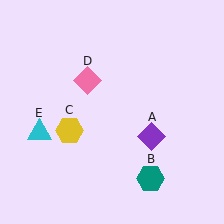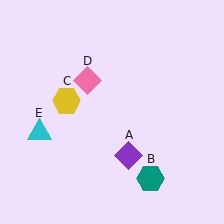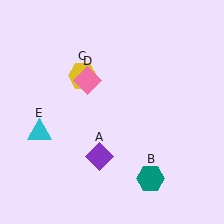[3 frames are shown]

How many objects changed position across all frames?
2 objects changed position: purple diamond (object A), yellow hexagon (object C).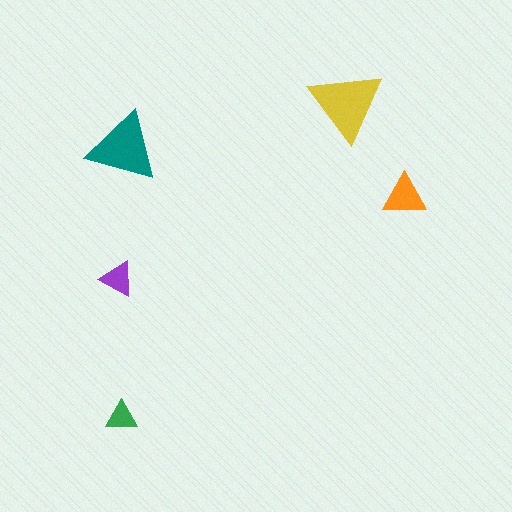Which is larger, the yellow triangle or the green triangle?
The yellow one.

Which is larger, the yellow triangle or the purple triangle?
The yellow one.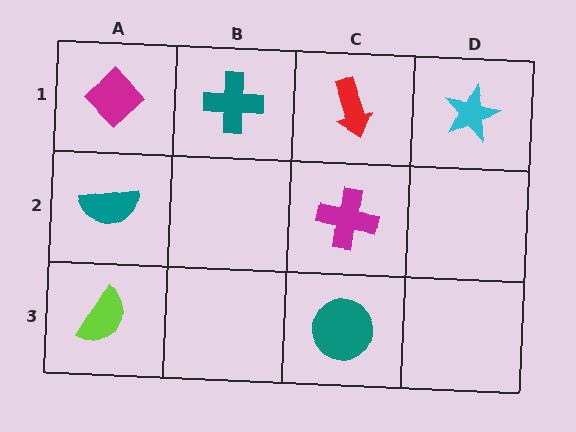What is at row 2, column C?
A magenta cross.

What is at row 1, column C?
A red arrow.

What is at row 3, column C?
A teal circle.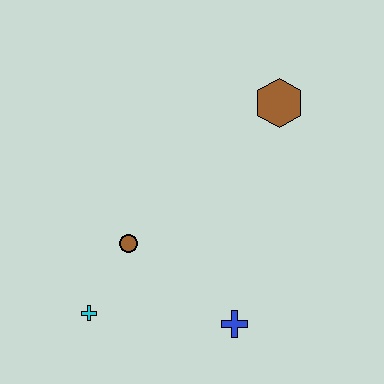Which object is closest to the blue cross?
The brown circle is closest to the blue cross.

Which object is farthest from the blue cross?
The brown hexagon is farthest from the blue cross.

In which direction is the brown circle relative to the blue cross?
The brown circle is to the left of the blue cross.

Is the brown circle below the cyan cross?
No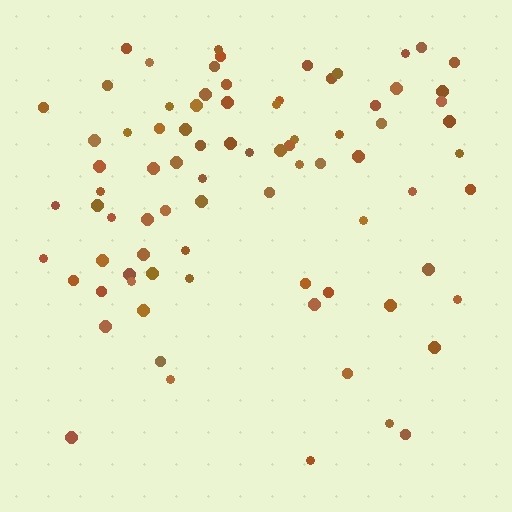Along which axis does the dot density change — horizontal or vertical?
Vertical.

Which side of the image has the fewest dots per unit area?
The bottom.